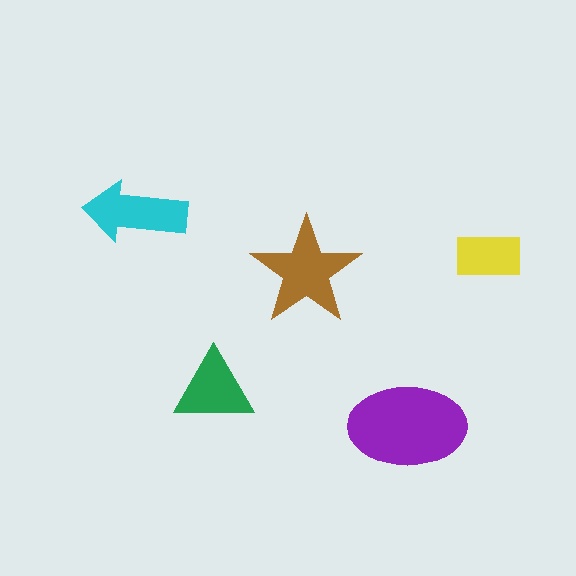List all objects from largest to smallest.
The purple ellipse, the brown star, the cyan arrow, the green triangle, the yellow rectangle.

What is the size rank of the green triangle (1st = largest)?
4th.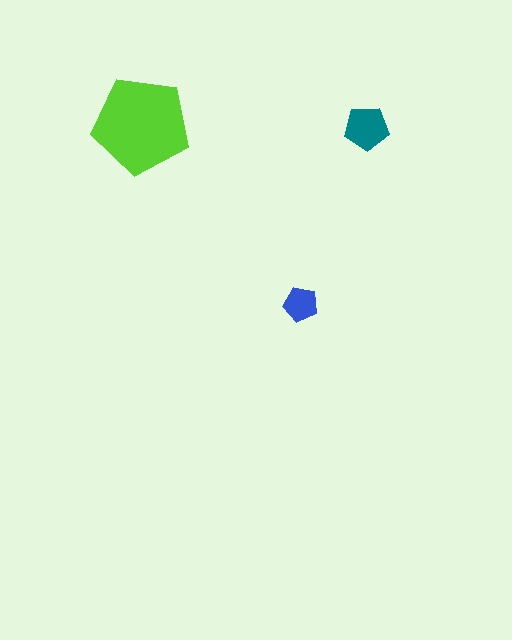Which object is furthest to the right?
The teal pentagon is rightmost.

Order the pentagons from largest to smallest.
the lime one, the teal one, the blue one.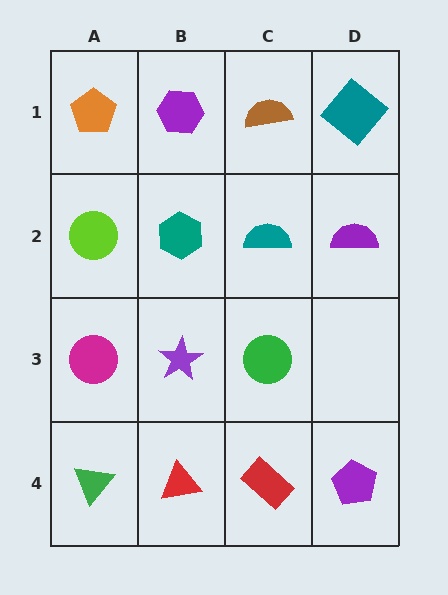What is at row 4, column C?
A red rectangle.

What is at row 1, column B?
A purple hexagon.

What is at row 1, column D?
A teal diamond.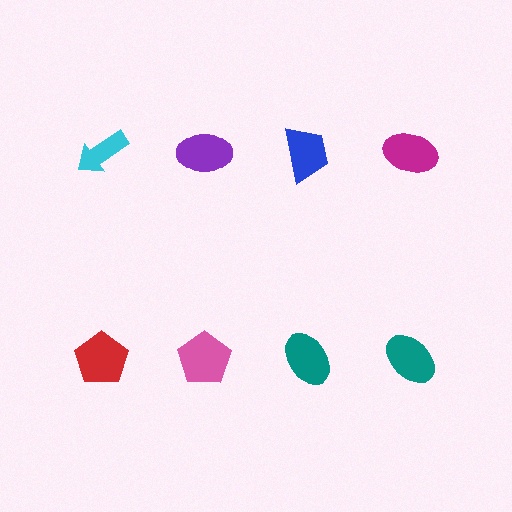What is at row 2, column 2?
A pink pentagon.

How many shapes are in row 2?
4 shapes.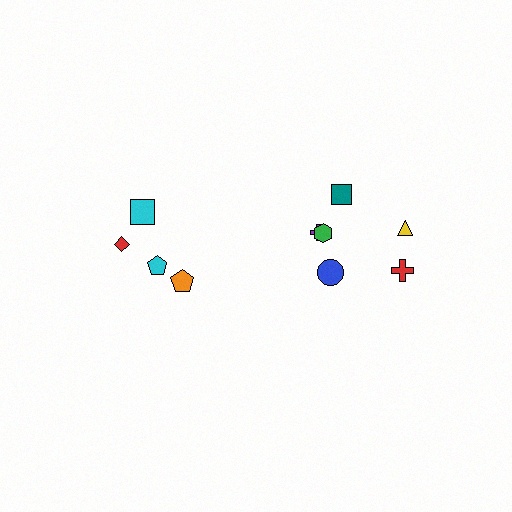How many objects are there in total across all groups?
There are 12 objects.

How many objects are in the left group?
There are 5 objects.